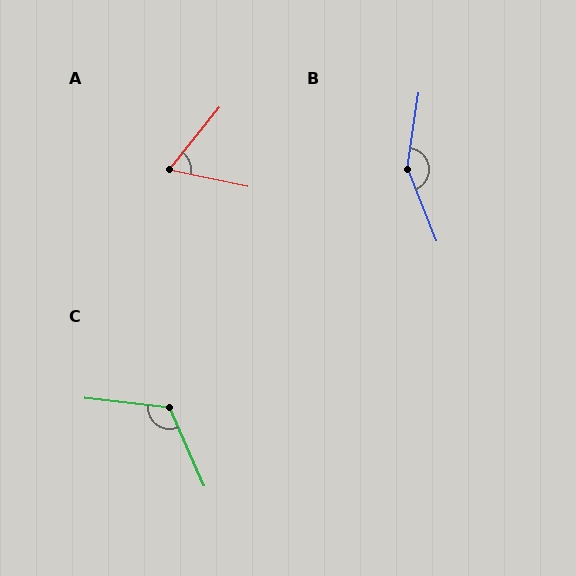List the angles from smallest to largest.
A (63°), C (120°), B (150°).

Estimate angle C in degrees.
Approximately 120 degrees.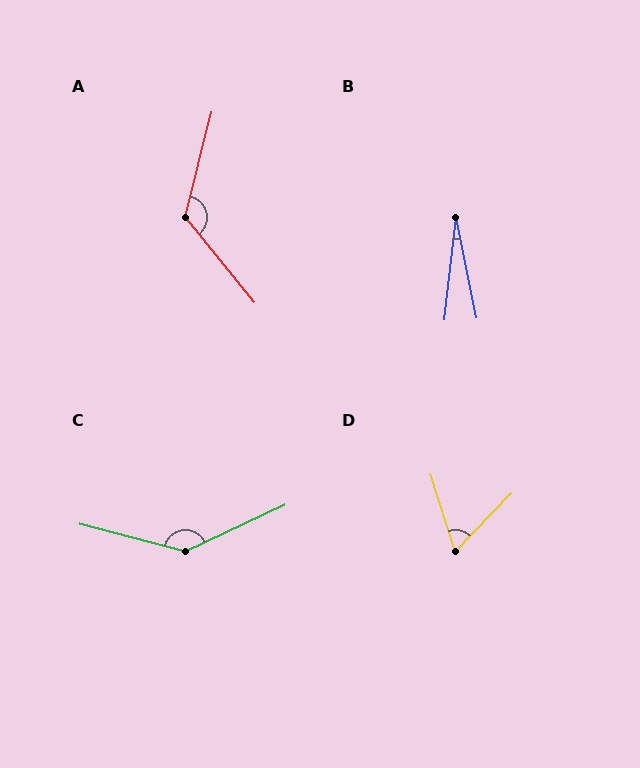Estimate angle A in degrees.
Approximately 127 degrees.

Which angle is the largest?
C, at approximately 140 degrees.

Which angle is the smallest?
B, at approximately 18 degrees.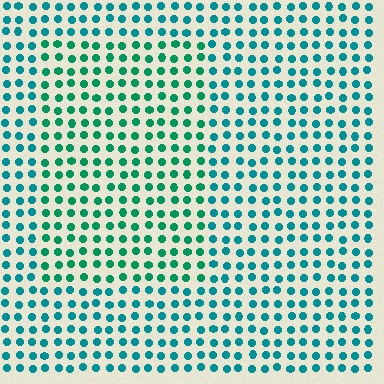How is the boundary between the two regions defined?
The boundary is defined purely by a slight shift in hue (about 25 degrees). Spacing, size, and orientation are identical on both sides.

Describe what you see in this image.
The image is filled with small teal elements in a uniform arrangement. A rectangle-shaped region is visible where the elements are tinted to a slightly different hue, forming a subtle color boundary.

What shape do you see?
I see a rectangle.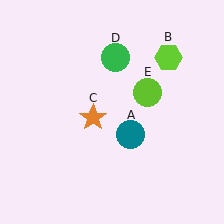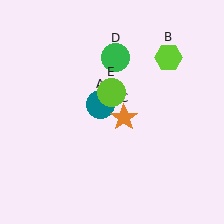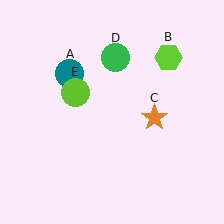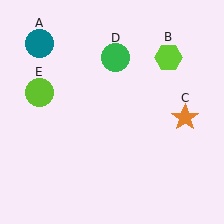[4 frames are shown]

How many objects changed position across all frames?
3 objects changed position: teal circle (object A), orange star (object C), lime circle (object E).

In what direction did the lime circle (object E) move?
The lime circle (object E) moved left.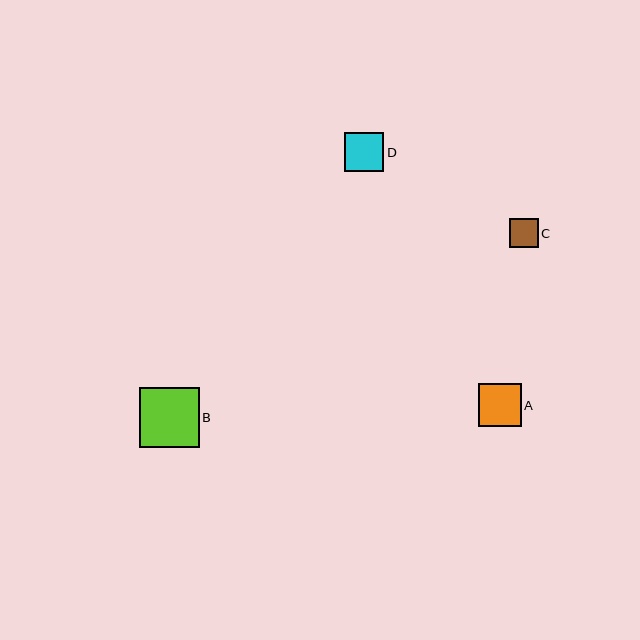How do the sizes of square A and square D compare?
Square A and square D are approximately the same size.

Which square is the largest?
Square B is the largest with a size of approximately 60 pixels.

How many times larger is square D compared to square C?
Square D is approximately 1.4 times the size of square C.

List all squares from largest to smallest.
From largest to smallest: B, A, D, C.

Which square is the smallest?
Square C is the smallest with a size of approximately 29 pixels.